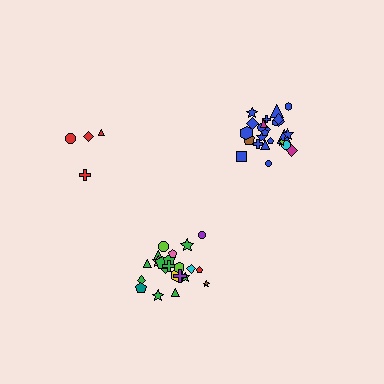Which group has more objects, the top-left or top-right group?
The top-right group.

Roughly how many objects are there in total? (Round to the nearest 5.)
Roughly 50 objects in total.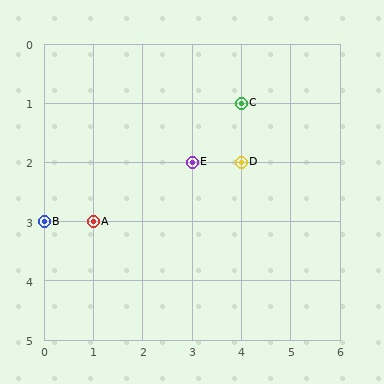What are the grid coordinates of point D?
Point D is at grid coordinates (4, 2).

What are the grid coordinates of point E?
Point E is at grid coordinates (3, 2).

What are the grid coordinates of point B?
Point B is at grid coordinates (0, 3).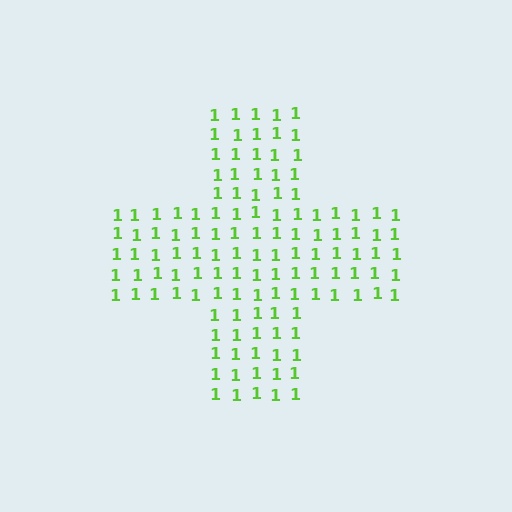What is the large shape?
The large shape is a cross.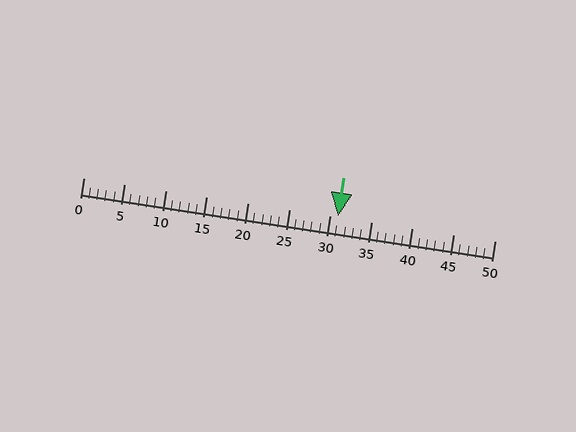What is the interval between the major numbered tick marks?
The major tick marks are spaced 5 units apart.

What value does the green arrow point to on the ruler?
The green arrow points to approximately 31.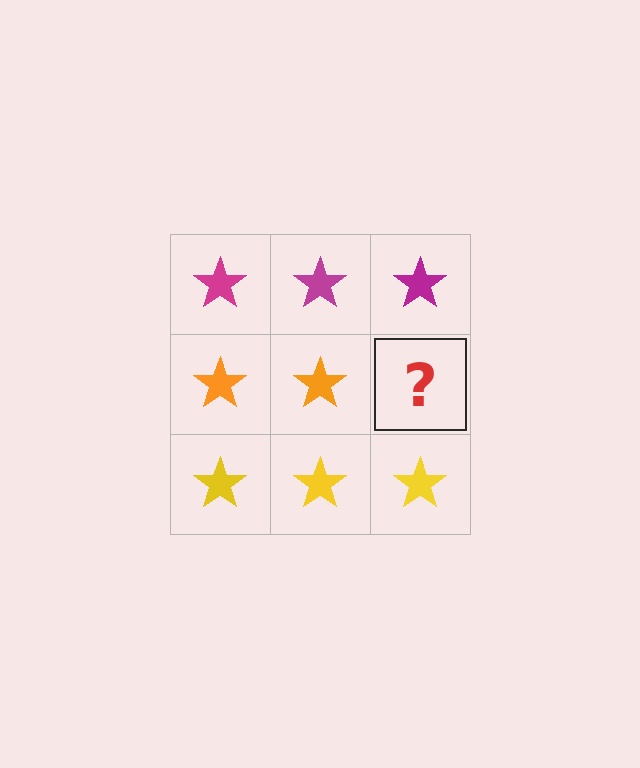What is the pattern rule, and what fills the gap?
The rule is that each row has a consistent color. The gap should be filled with an orange star.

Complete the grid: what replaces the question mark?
The question mark should be replaced with an orange star.